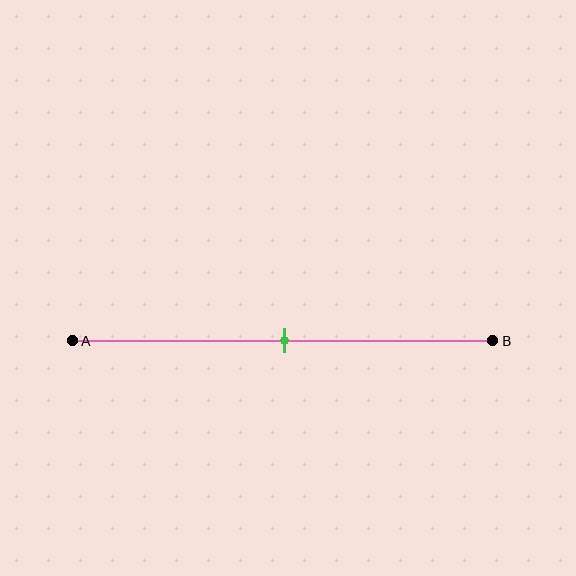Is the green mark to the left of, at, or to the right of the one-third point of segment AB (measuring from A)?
The green mark is to the right of the one-third point of segment AB.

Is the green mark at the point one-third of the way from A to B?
No, the mark is at about 50% from A, not at the 33% one-third point.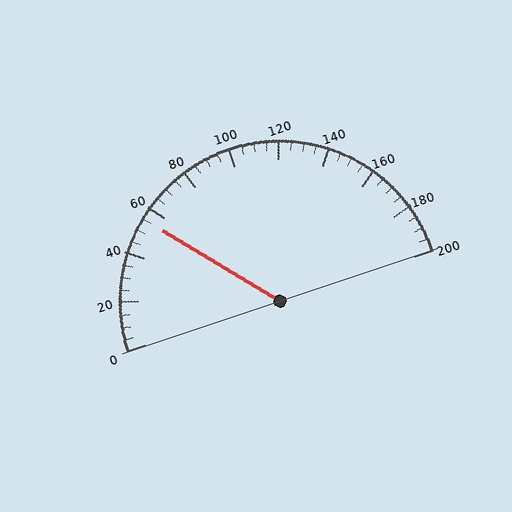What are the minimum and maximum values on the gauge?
The gauge ranges from 0 to 200.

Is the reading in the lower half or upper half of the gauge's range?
The reading is in the lower half of the range (0 to 200).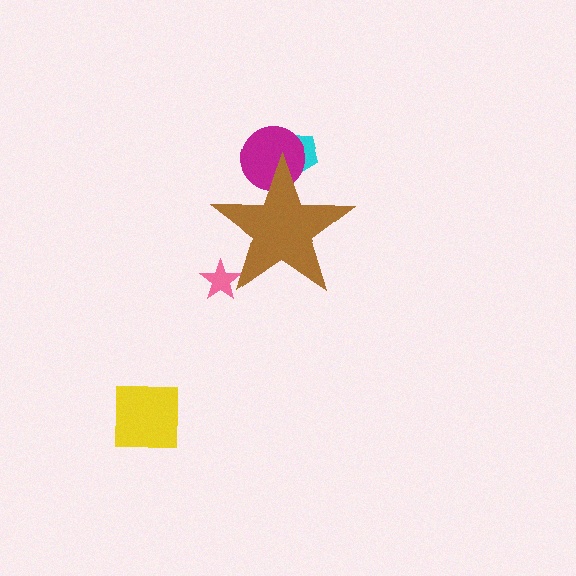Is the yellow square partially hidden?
No, the yellow square is fully visible.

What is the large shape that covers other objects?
A brown star.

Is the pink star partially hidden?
Yes, the pink star is partially hidden behind the brown star.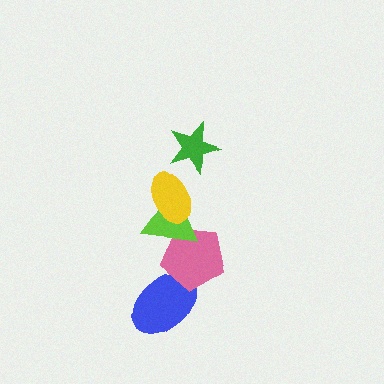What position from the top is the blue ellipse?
The blue ellipse is 5th from the top.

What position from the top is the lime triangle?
The lime triangle is 3rd from the top.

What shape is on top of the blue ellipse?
The pink pentagon is on top of the blue ellipse.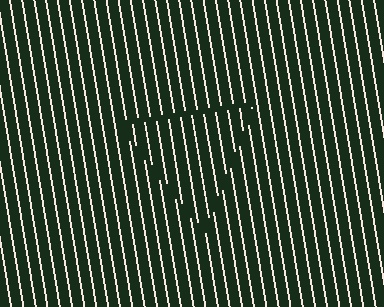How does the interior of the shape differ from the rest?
The interior of the shape contains the same grating, shifted by half a period — the contour is defined by the phase discontinuity where line-ends from the inner and outer gratings abut.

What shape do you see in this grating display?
An illusory triangle. The interior of the shape contains the same grating, shifted by half a period — the contour is defined by the phase discontinuity where line-ends from the inner and outer gratings abut.